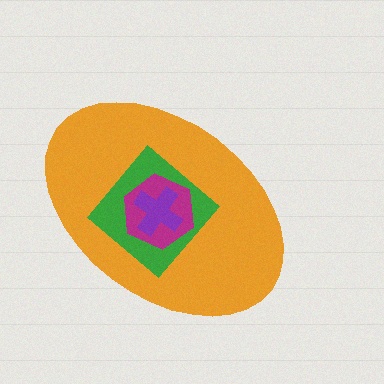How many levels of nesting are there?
4.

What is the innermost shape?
The purple cross.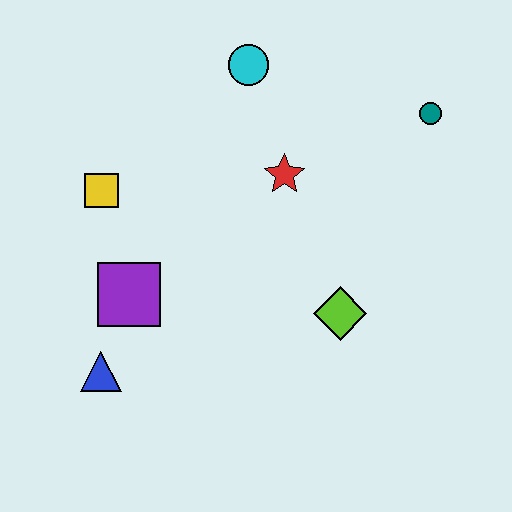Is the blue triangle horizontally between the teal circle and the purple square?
No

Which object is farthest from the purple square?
The teal circle is farthest from the purple square.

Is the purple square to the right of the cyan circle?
No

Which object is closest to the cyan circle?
The red star is closest to the cyan circle.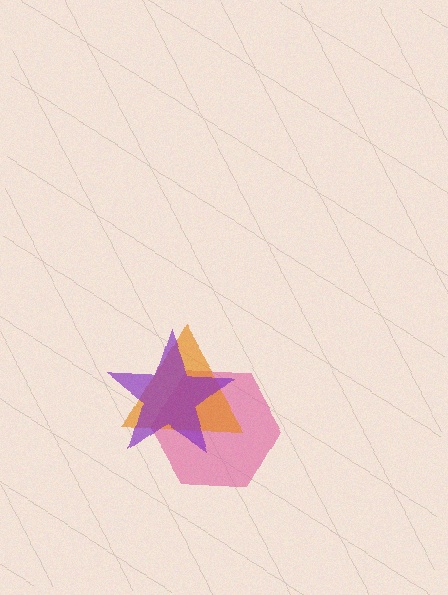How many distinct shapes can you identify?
There are 3 distinct shapes: a pink hexagon, an orange triangle, a purple star.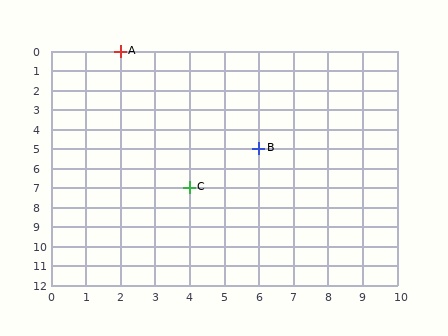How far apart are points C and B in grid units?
Points C and B are 2 columns and 2 rows apart (about 2.8 grid units diagonally).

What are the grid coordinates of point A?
Point A is at grid coordinates (2, 0).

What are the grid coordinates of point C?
Point C is at grid coordinates (4, 7).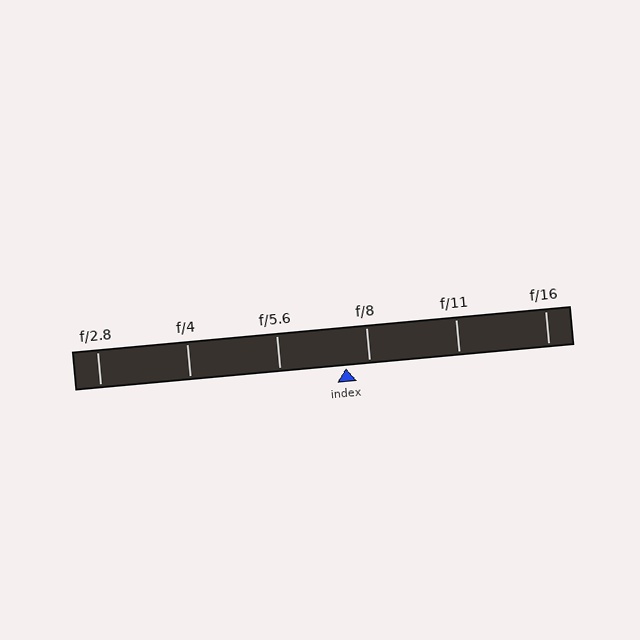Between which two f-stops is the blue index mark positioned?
The index mark is between f/5.6 and f/8.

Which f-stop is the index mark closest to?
The index mark is closest to f/8.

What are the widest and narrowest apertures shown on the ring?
The widest aperture shown is f/2.8 and the narrowest is f/16.